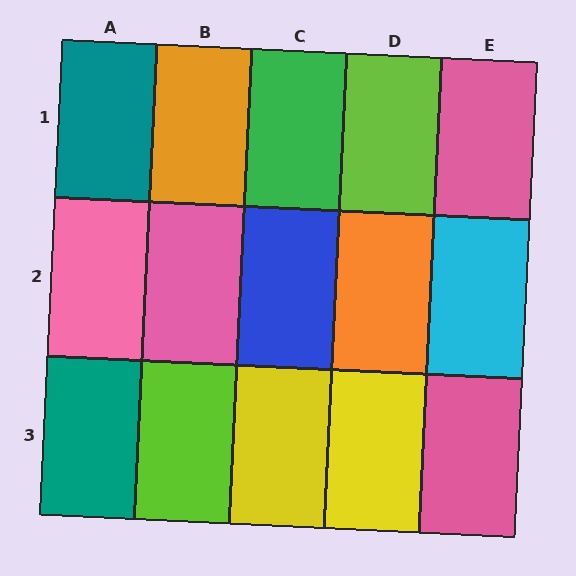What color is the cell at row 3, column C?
Yellow.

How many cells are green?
1 cell is green.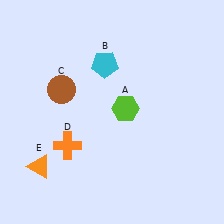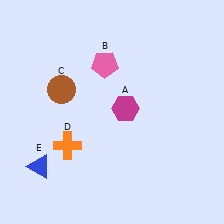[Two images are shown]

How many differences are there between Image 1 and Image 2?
There are 3 differences between the two images.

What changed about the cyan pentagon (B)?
In Image 1, B is cyan. In Image 2, it changed to pink.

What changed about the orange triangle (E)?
In Image 1, E is orange. In Image 2, it changed to blue.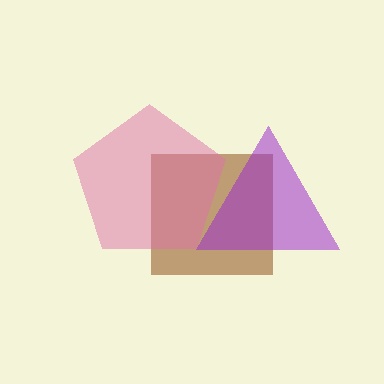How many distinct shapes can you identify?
There are 3 distinct shapes: a brown square, a pink pentagon, a purple triangle.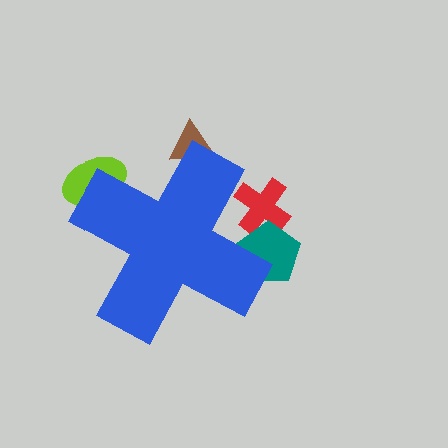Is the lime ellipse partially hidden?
Yes, the lime ellipse is partially hidden behind the blue cross.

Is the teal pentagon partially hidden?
Yes, the teal pentagon is partially hidden behind the blue cross.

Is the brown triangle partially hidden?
Yes, the brown triangle is partially hidden behind the blue cross.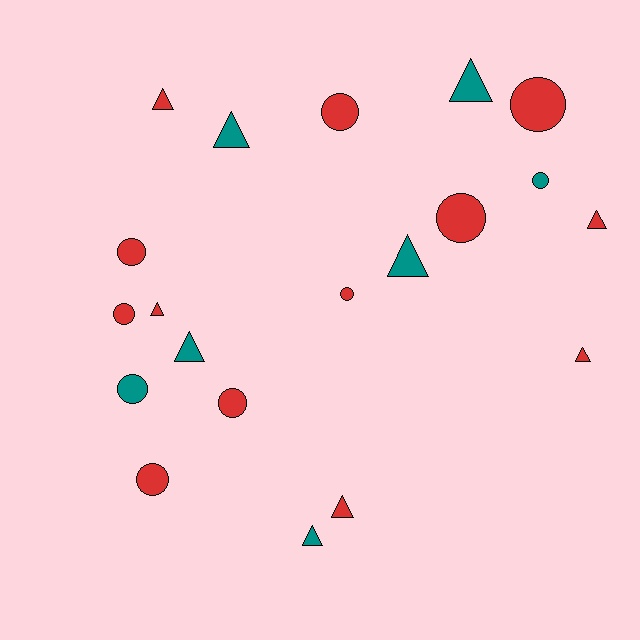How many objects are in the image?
There are 20 objects.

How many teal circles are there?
There are 2 teal circles.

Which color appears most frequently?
Red, with 13 objects.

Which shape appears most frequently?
Circle, with 10 objects.